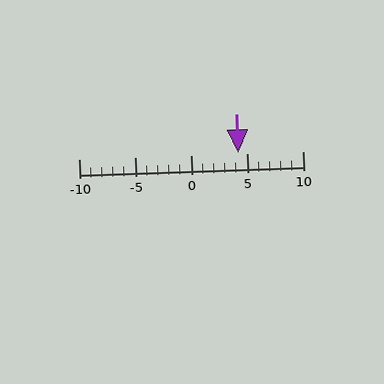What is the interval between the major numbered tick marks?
The major tick marks are spaced 5 units apart.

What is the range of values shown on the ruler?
The ruler shows values from -10 to 10.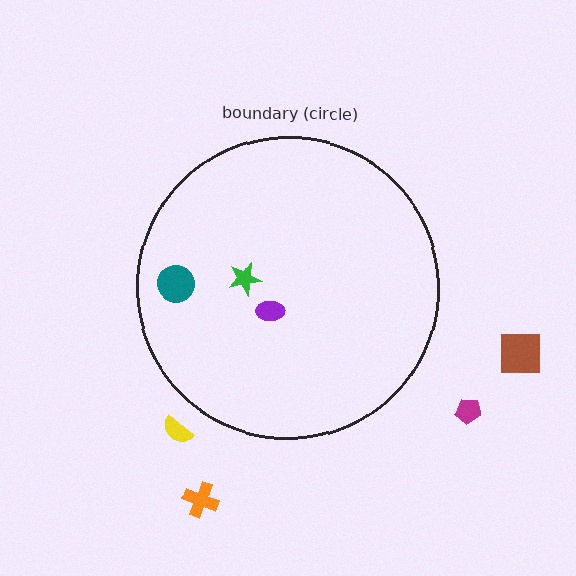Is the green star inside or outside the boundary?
Inside.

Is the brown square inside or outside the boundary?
Outside.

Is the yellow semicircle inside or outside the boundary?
Outside.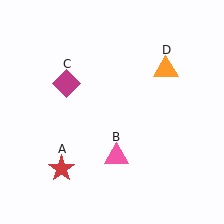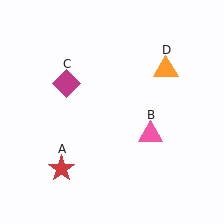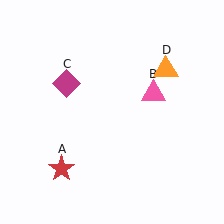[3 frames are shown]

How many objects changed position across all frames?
1 object changed position: pink triangle (object B).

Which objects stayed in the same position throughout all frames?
Red star (object A) and magenta diamond (object C) and orange triangle (object D) remained stationary.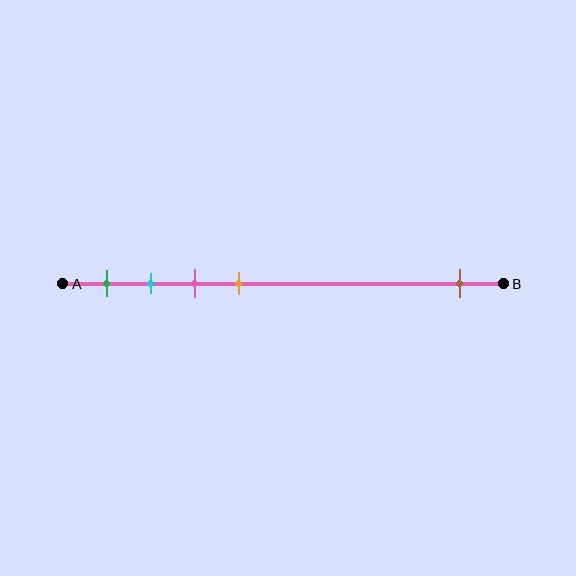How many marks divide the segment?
There are 5 marks dividing the segment.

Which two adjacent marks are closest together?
The cyan and pink marks are the closest adjacent pair.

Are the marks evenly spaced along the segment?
No, the marks are not evenly spaced.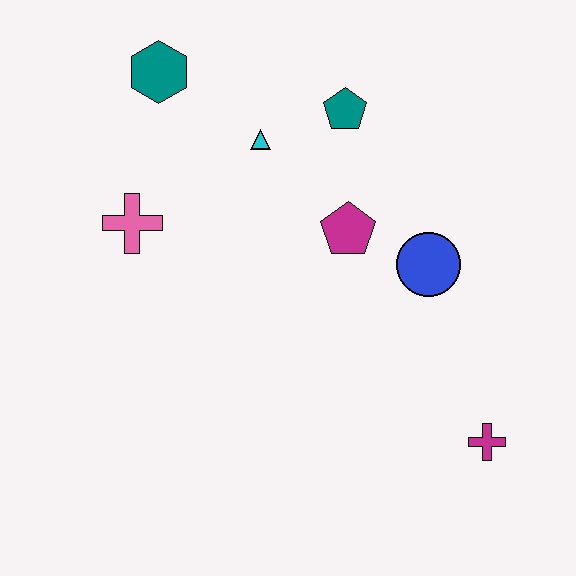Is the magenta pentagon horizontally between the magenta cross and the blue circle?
No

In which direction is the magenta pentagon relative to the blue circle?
The magenta pentagon is to the left of the blue circle.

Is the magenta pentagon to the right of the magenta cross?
No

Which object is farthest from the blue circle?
The teal hexagon is farthest from the blue circle.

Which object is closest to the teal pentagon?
The cyan triangle is closest to the teal pentagon.